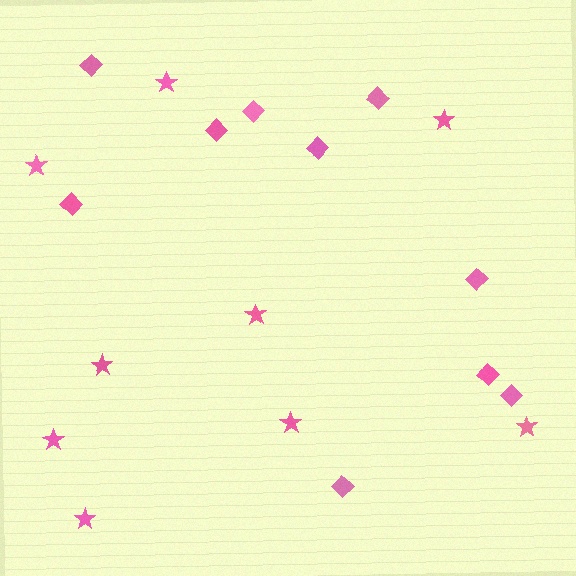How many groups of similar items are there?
There are 2 groups: one group of diamonds (10) and one group of stars (9).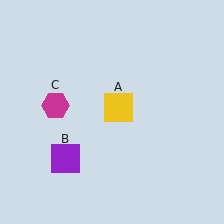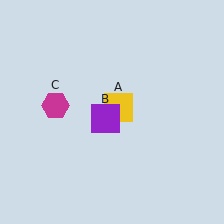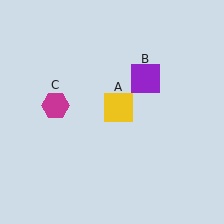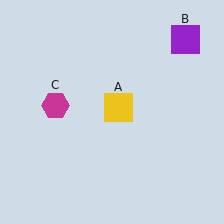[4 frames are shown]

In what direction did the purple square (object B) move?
The purple square (object B) moved up and to the right.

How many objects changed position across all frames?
1 object changed position: purple square (object B).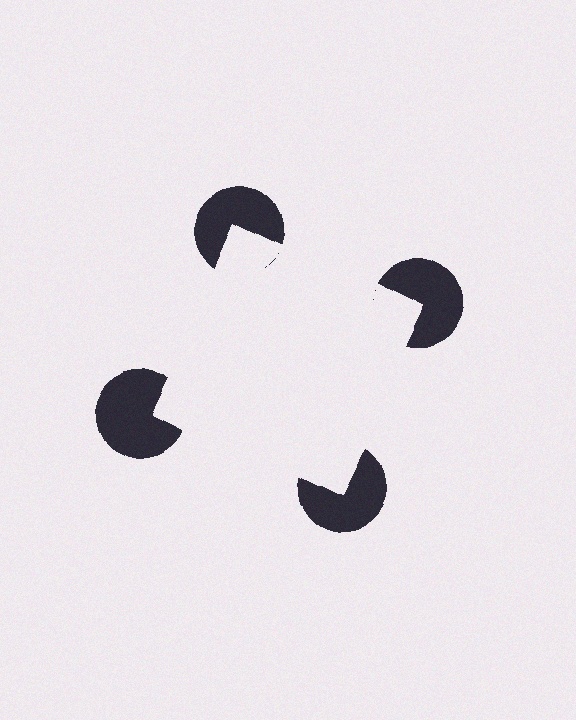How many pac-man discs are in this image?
There are 4 — one at each vertex of the illusory square.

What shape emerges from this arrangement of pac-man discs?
An illusory square — its edges are inferred from the aligned wedge cuts in the pac-man discs, not physically drawn.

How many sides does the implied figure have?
4 sides.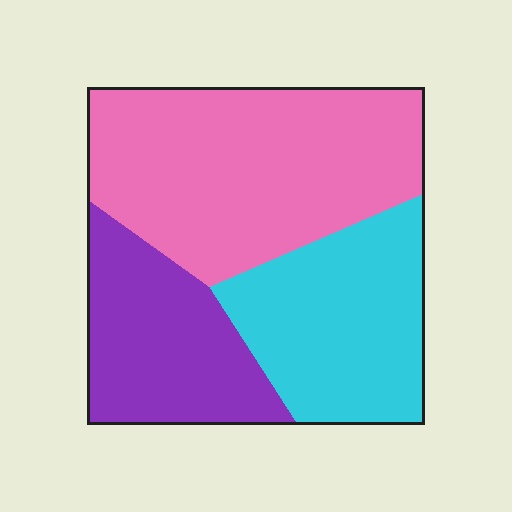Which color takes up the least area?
Purple, at roughly 25%.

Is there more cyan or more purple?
Cyan.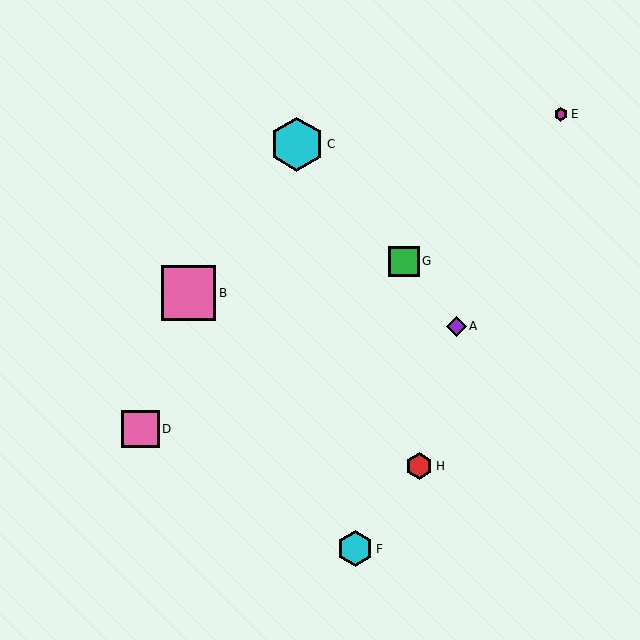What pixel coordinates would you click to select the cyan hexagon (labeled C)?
Click at (297, 144) to select the cyan hexagon C.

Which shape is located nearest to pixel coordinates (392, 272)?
The green square (labeled G) at (404, 261) is nearest to that location.